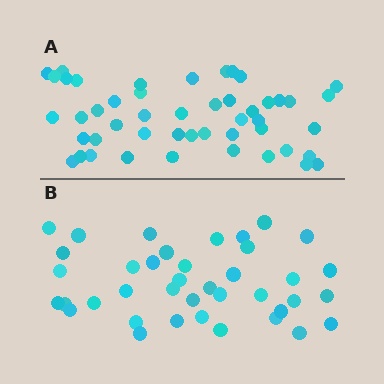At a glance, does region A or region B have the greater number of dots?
Region A (the top region) has more dots.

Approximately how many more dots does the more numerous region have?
Region A has roughly 8 or so more dots than region B.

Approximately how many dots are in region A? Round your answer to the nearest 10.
About 50 dots. (The exact count is 48, which rounds to 50.)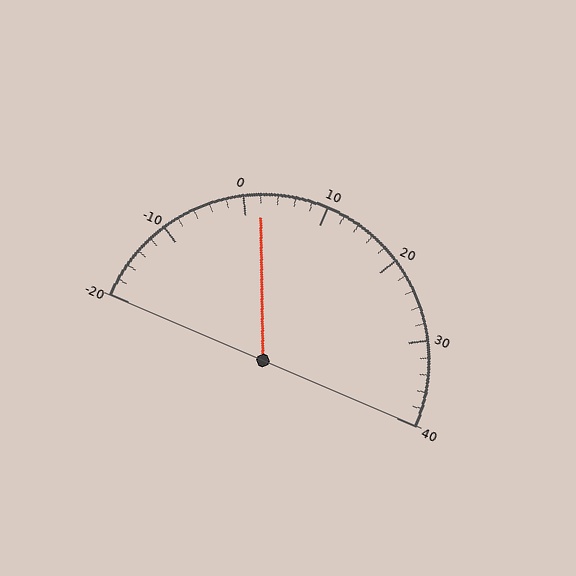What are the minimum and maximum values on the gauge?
The gauge ranges from -20 to 40.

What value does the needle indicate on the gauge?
The needle indicates approximately 2.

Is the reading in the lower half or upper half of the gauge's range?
The reading is in the lower half of the range (-20 to 40).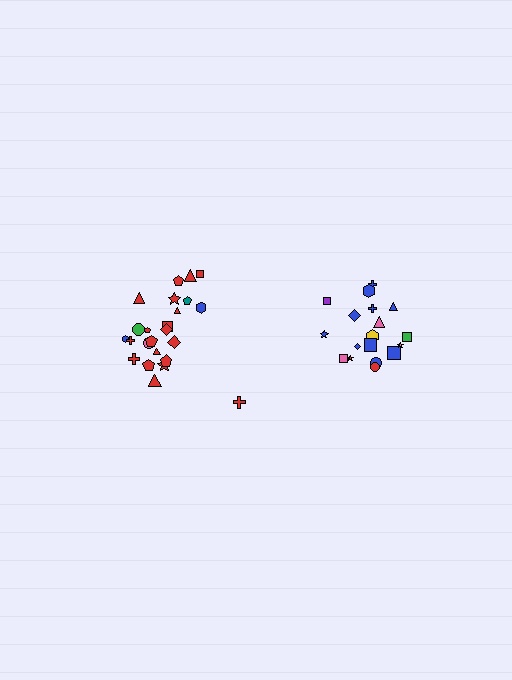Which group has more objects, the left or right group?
The left group.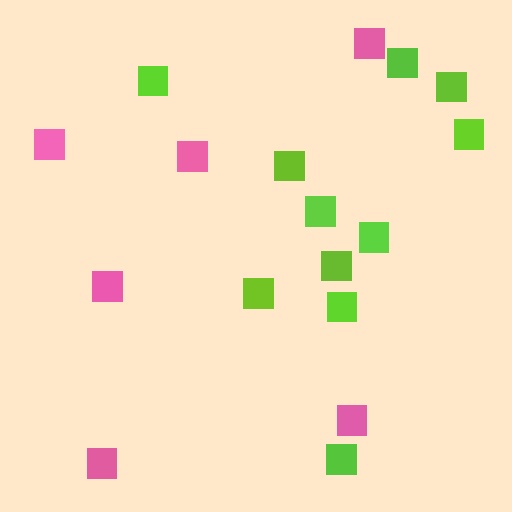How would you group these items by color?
There are 2 groups: one group of lime squares (11) and one group of pink squares (6).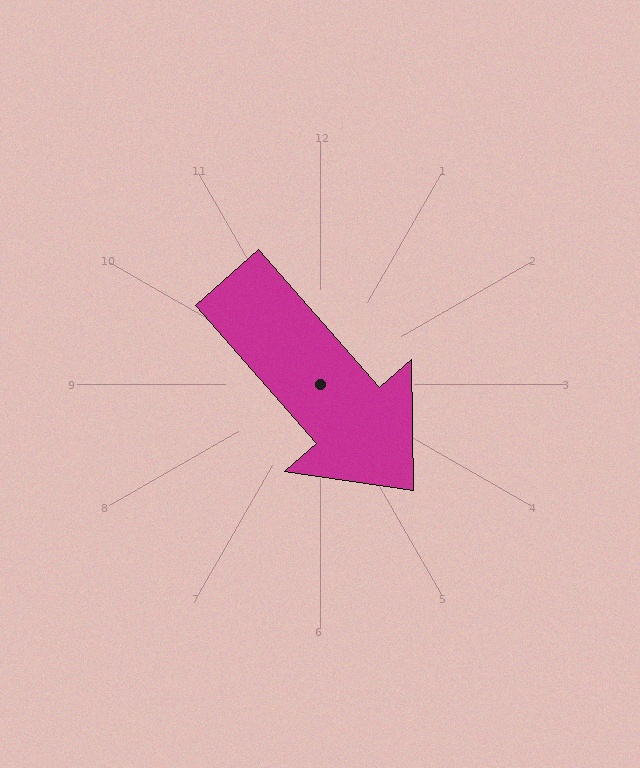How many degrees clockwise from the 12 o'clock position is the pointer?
Approximately 139 degrees.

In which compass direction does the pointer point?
Southeast.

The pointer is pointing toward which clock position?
Roughly 5 o'clock.